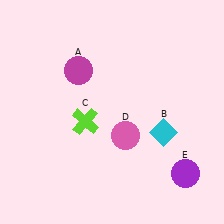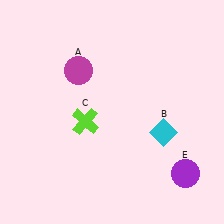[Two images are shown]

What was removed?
The pink circle (D) was removed in Image 2.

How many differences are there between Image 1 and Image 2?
There is 1 difference between the two images.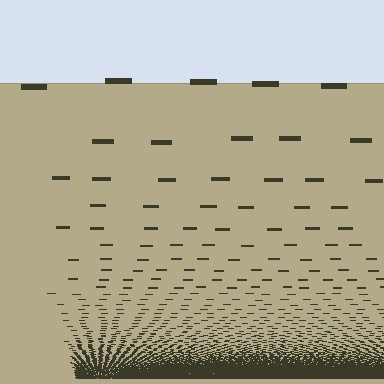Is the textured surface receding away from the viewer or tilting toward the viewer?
The surface appears to tilt toward the viewer. Texture elements get larger and sparser toward the top.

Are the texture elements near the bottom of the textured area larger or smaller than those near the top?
Smaller. The gradient is inverted — elements near the bottom are smaller and denser.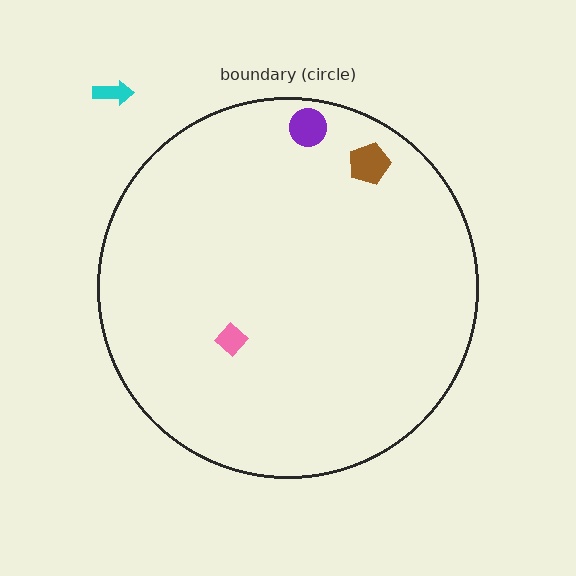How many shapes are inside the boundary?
3 inside, 1 outside.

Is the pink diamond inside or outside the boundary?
Inside.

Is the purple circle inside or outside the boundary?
Inside.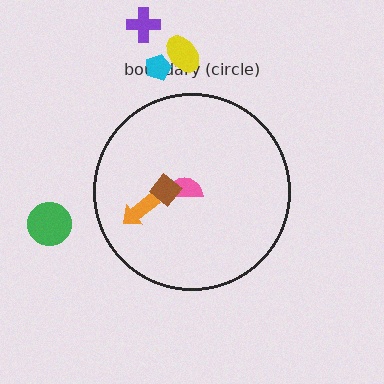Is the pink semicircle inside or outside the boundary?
Inside.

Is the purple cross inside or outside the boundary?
Outside.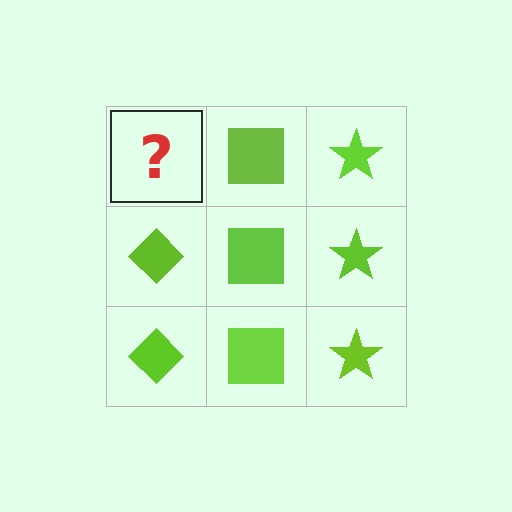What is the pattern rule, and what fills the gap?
The rule is that each column has a consistent shape. The gap should be filled with a lime diamond.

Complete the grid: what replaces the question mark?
The question mark should be replaced with a lime diamond.